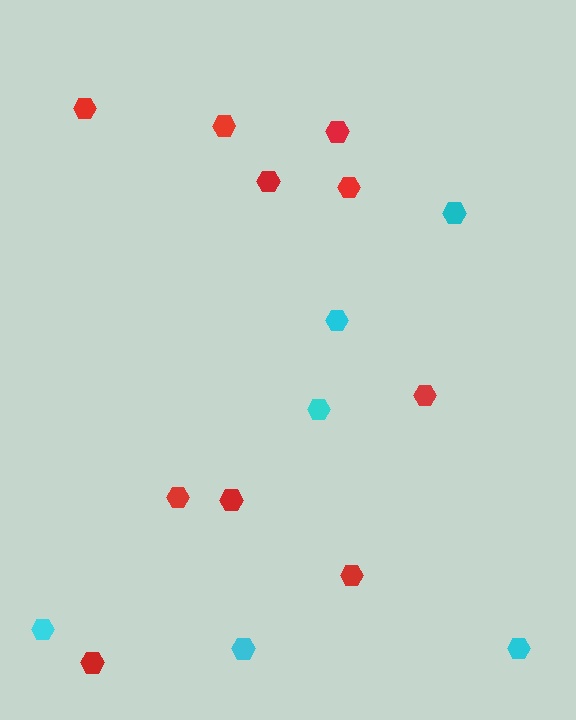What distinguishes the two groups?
There are 2 groups: one group of red hexagons (10) and one group of cyan hexagons (6).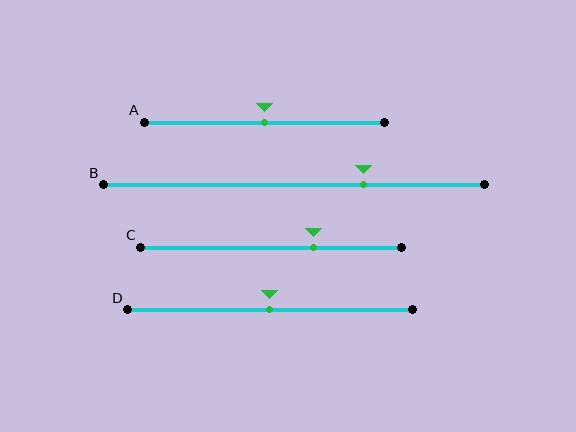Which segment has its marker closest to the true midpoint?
Segment A has its marker closest to the true midpoint.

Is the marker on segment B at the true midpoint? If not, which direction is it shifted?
No, the marker on segment B is shifted to the right by about 18% of the segment length.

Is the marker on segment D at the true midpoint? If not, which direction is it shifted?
Yes, the marker on segment D is at the true midpoint.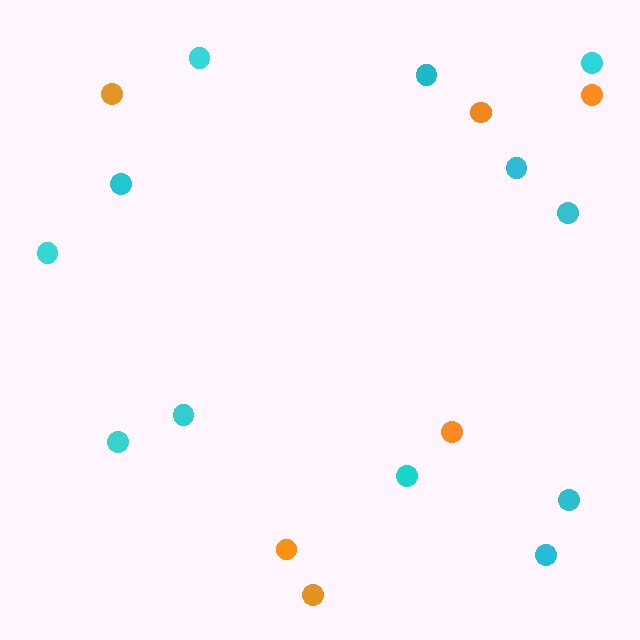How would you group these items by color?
There are 2 groups: one group of orange circles (6) and one group of cyan circles (12).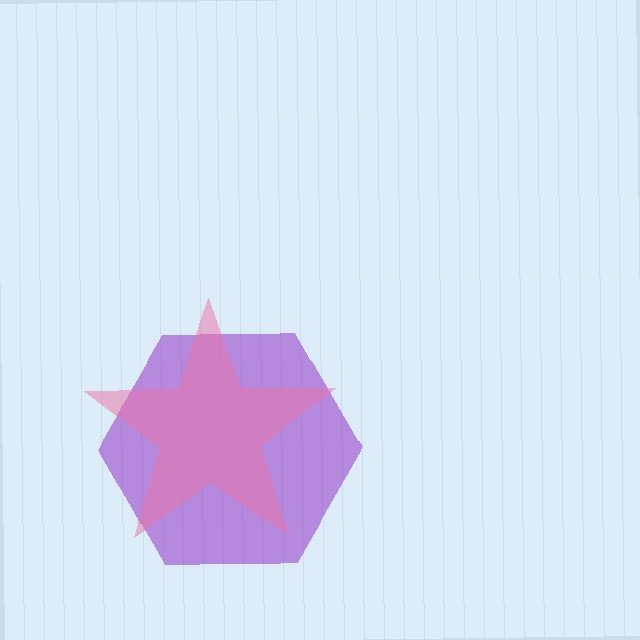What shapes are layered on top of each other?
The layered shapes are: a purple hexagon, a pink star.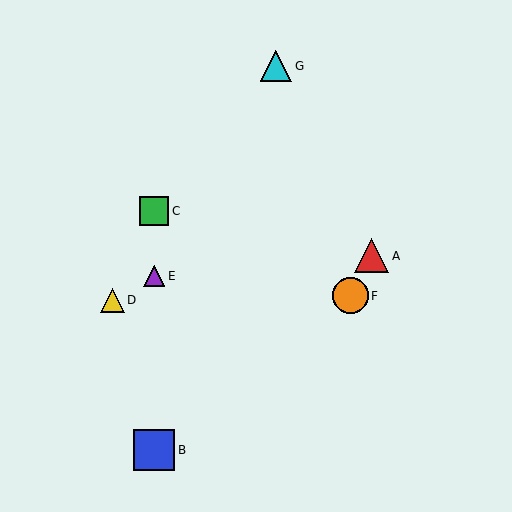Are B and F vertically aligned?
No, B is at x≈154 and F is at x≈350.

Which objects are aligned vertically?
Objects B, C, E are aligned vertically.